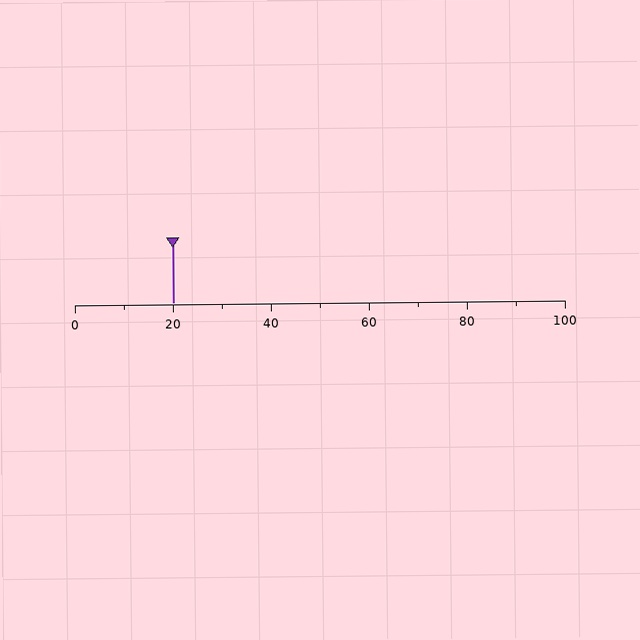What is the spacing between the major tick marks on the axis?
The major ticks are spaced 20 apart.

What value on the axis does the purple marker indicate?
The marker indicates approximately 20.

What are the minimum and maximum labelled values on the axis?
The axis runs from 0 to 100.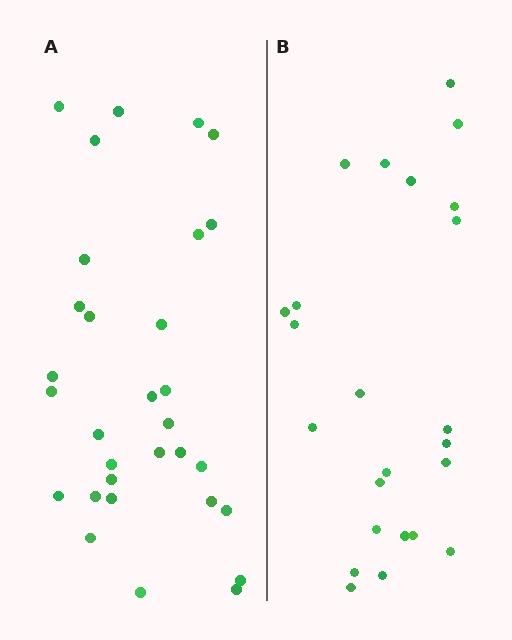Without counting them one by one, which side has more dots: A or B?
Region A (the left region) has more dots.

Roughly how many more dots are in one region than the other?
Region A has roughly 8 or so more dots than region B.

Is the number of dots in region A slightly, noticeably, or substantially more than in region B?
Region A has noticeably more, but not dramatically so. The ratio is roughly 1.3 to 1.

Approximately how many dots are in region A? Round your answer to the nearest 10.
About 30 dots. (The exact count is 31, which rounds to 30.)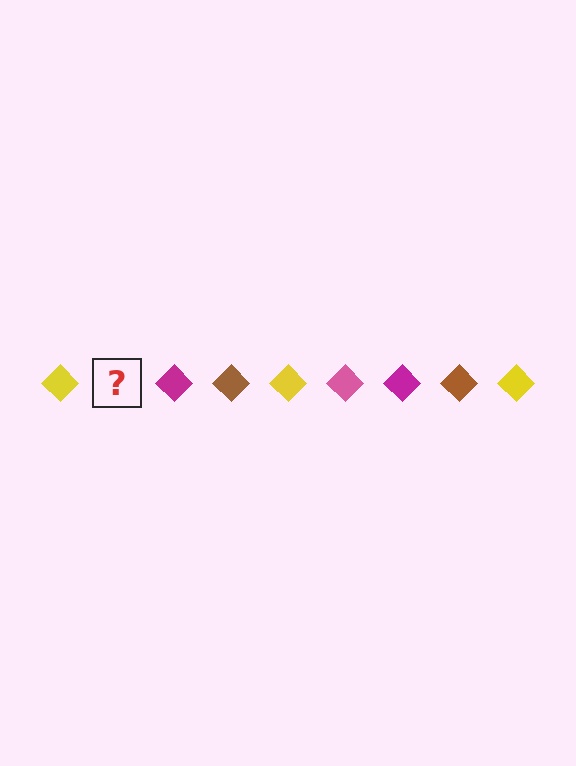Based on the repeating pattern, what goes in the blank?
The blank should be a pink diamond.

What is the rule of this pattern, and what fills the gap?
The rule is that the pattern cycles through yellow, pink, magenta, brown diamonds. The gap should be filled with a pink diamond.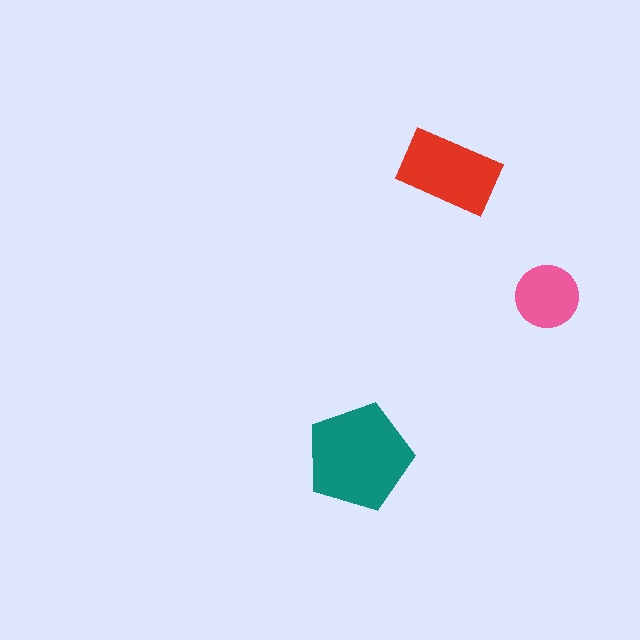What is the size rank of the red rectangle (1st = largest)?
2nd.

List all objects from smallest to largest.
The pink circle, the red rectangle, the teal pentagon.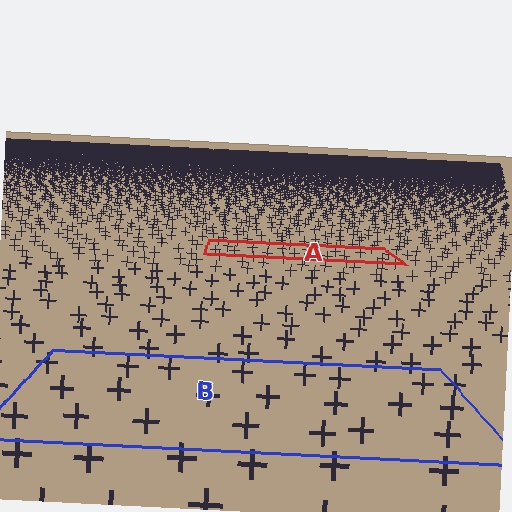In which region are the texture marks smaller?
The texture marks are smaller in region A, because it is farther away.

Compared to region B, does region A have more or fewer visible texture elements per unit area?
Region A has more texture elements per unit area — they are packed more densely because it is farther away.